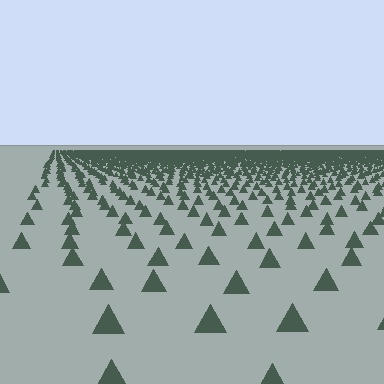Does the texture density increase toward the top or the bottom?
Density increases toward the top.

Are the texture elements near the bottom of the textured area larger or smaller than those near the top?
Larger. Near the bottom, elements are closer to the viewer and appear at a bigger on-screen size.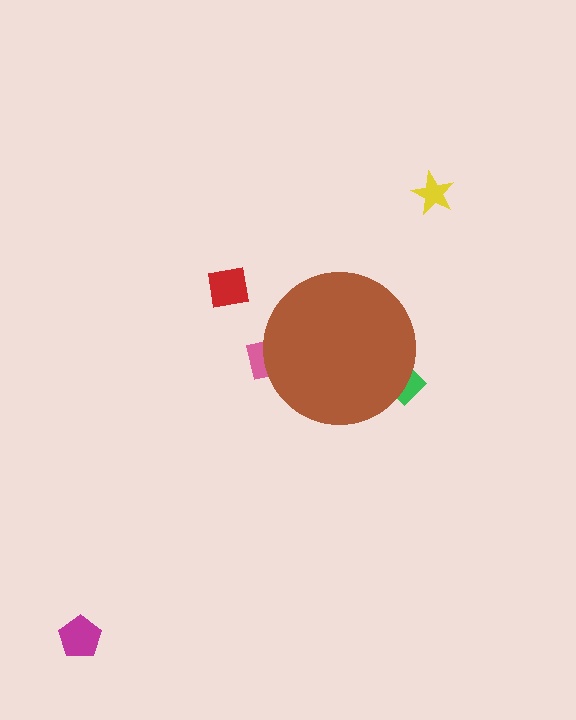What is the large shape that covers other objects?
A brown circle.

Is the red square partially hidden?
No, the red square is fully visible.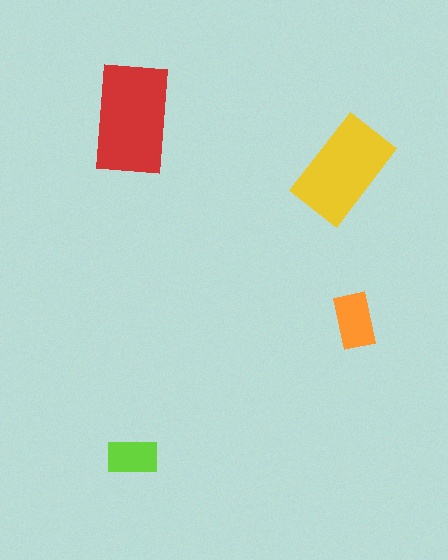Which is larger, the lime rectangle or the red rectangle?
The red one.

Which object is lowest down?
The lime rectangle is bottommost.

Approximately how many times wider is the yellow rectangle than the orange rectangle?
About 2 times wider.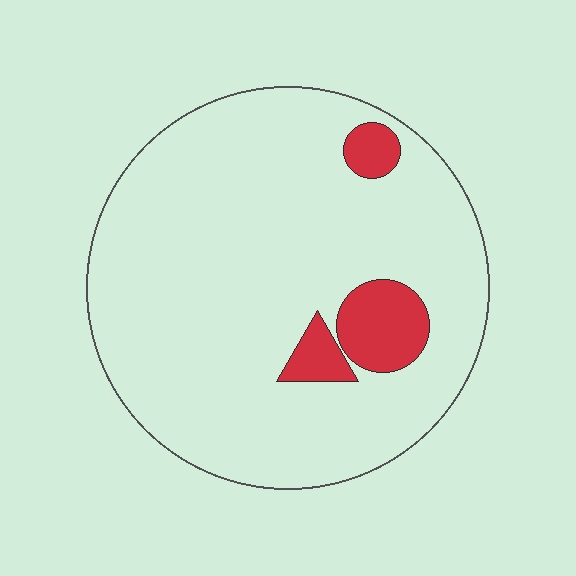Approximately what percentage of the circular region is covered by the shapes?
Approximately 10%.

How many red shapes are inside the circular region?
3.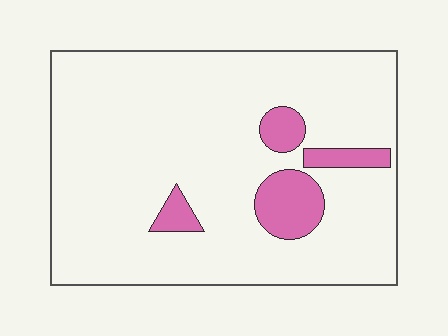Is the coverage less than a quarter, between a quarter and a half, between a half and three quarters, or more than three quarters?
Less than a quarter.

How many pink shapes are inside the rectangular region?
4.